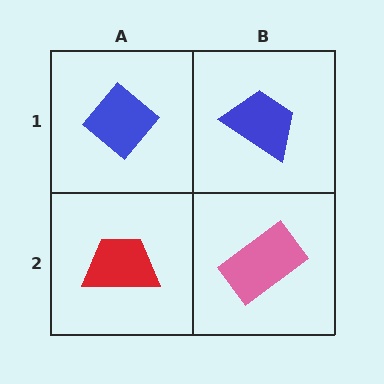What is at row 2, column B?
A pink rectangle.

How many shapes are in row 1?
2 shapes.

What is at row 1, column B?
A blue trapezoid.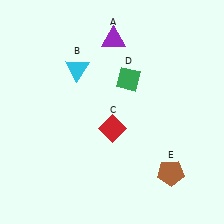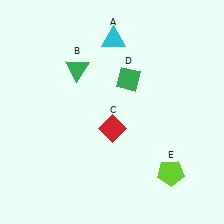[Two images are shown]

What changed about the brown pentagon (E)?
In Image 1, E is brown. In Image 2, it changed to lime.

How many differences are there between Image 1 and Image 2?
There are 3 differences between the two images.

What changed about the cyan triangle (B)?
In Image 1, B is cyan. In Image 2, it changed to green.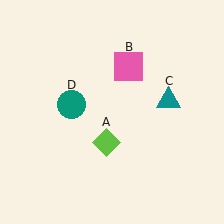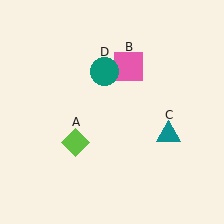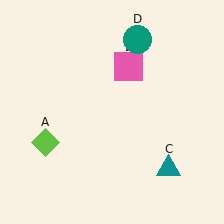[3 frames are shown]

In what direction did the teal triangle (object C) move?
The teal triangle (object C) moved down.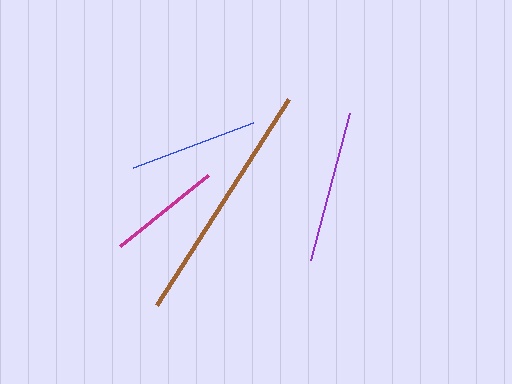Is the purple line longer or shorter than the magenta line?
The purple line is longer than the magenta line.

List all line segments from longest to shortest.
From longest to shortest: brown, purple, blue, magenta.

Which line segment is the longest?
The brown line is the longest at approximately 245 pixels.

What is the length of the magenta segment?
The magenta segment is approximately 113 pixels long.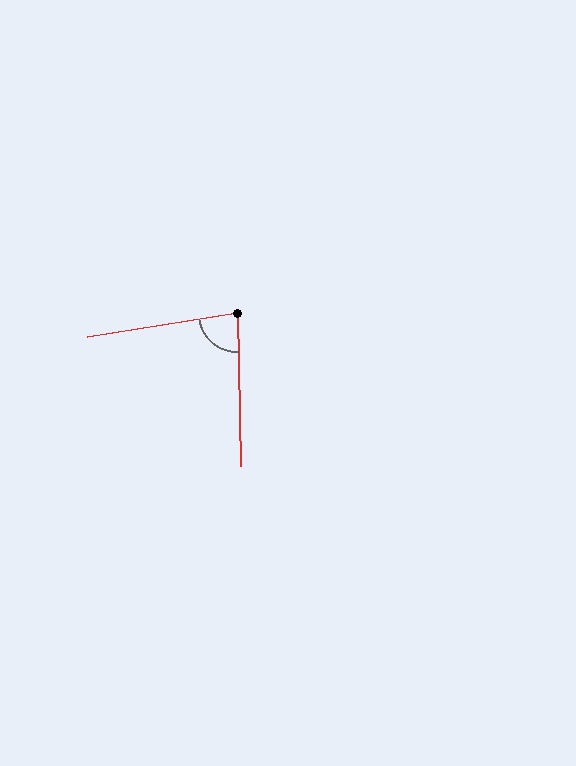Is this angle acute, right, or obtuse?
It is acute.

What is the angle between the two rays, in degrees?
Approximately 82 degrees.